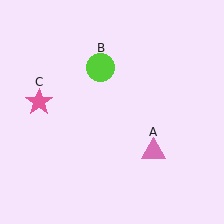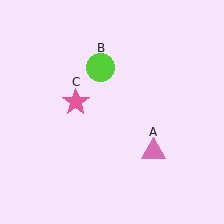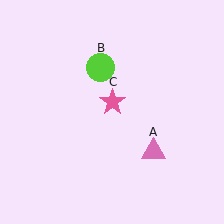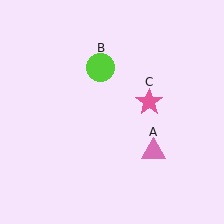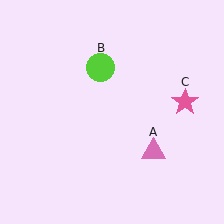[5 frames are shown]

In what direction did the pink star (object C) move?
The pink star (object C) moved right.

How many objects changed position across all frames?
1 object changed position: pink star (object C).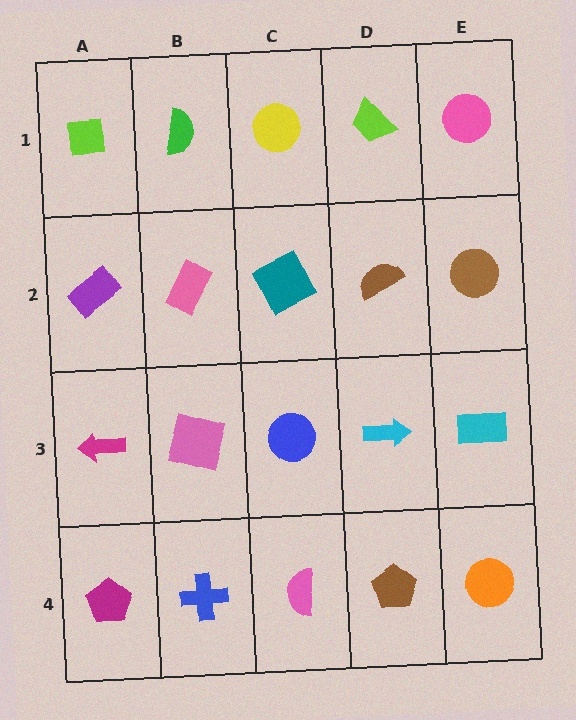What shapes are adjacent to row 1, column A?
A purple rectangle (row 2, column A), a green semicircle (row 1, column B).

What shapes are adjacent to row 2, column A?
A lime square (row 1, column A), a magenta arrow (row 3, column A), a pink rectangle (row 2, column B).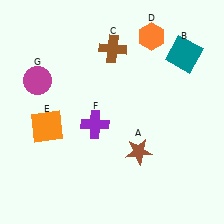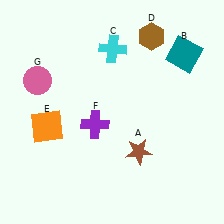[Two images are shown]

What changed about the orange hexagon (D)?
In Image 1, D is orange. In Image 2, it changed to brown.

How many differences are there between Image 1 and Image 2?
There are 3 differences between the two images.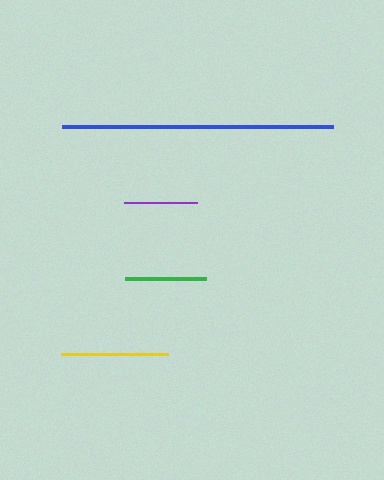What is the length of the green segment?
The green segment is approximately 82 pixels long.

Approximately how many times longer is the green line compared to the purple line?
The green line is approximately 1.1 times the length of the purple line.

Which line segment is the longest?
The blue line is the longest at approximately 270 pixels.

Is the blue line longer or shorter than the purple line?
The blue line is longer than the purple line.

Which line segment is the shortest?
The purple line is the shortest at approximately 73 pixels.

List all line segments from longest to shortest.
From longest to shortest: blue, yellow, green, purple.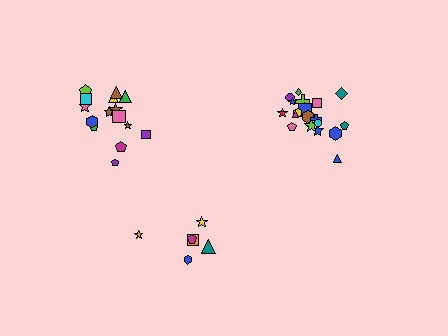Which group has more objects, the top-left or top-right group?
The top-right group.